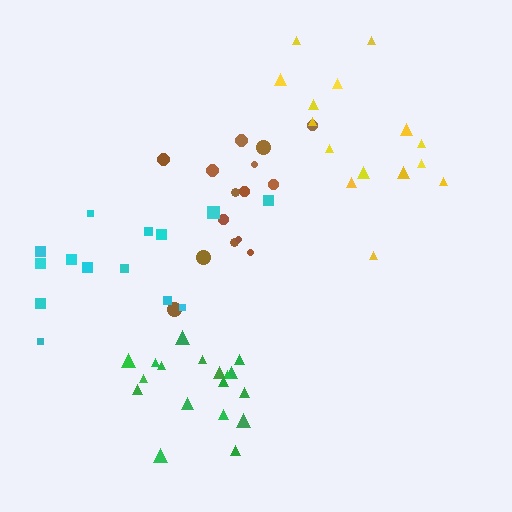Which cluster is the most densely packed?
Green.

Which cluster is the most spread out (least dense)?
Cyan.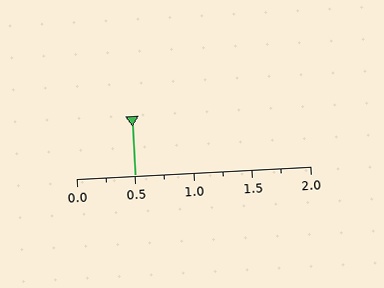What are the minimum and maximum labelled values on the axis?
The axis runs from 0.0 to 2.0.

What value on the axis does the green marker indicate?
The marker indicates approximately 0.5.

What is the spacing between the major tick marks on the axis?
The major ticks are spaced 0.5 apart.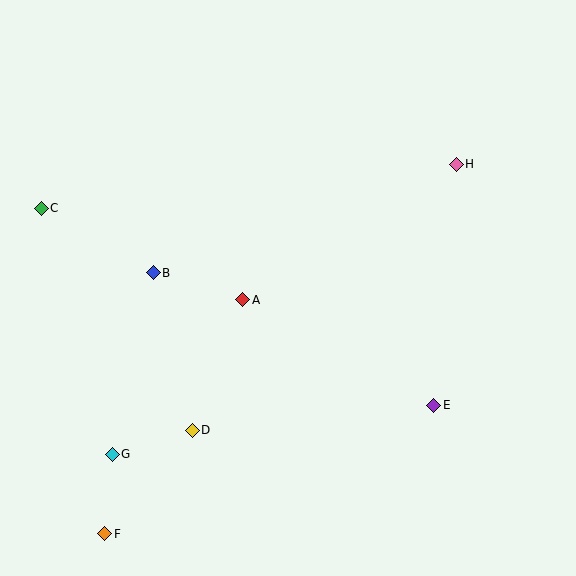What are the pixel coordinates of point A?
Point A is at (243, 300).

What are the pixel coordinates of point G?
Point G is at (112, 454).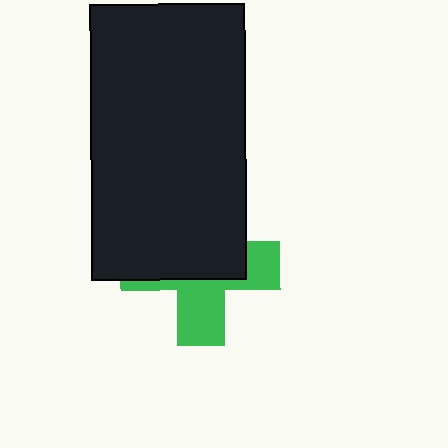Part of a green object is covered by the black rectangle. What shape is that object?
It is a cross.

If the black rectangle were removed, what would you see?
You would see the complete green cross.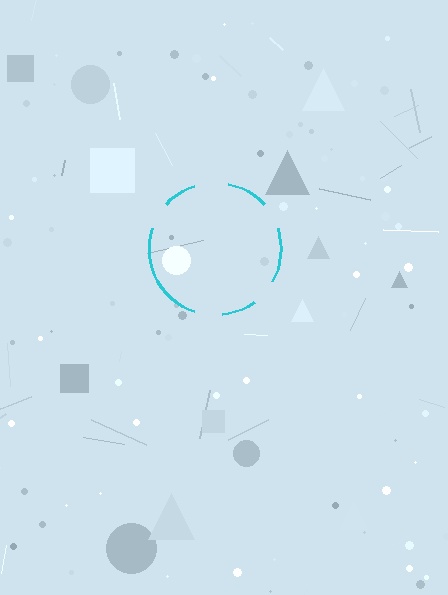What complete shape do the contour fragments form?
The contour fragments form a circle.